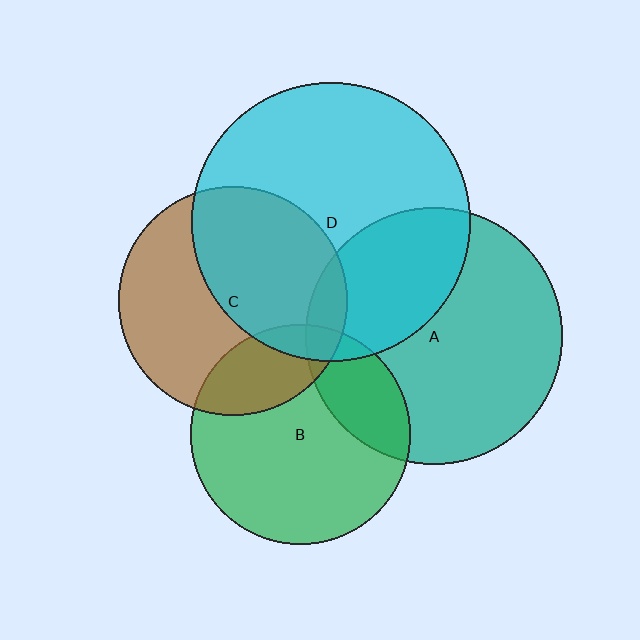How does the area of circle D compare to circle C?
Approximately 1.5 times.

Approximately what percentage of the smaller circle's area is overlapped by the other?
Approximately 10%.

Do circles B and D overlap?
Yes.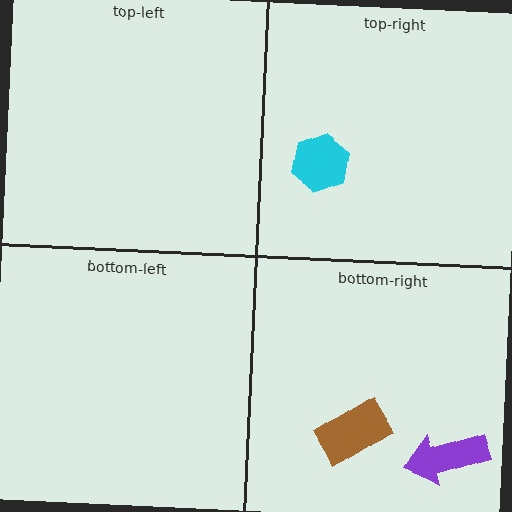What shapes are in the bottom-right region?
The purple arrow, the brown rectangle.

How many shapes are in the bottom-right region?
2.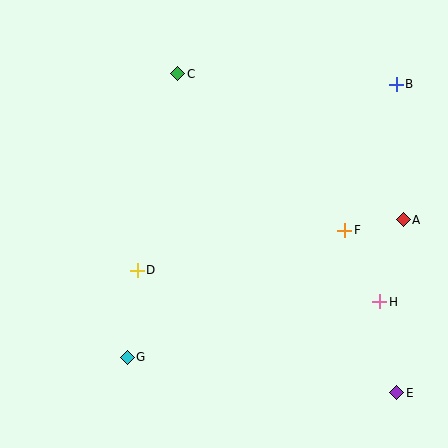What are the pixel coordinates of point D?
Point D is at (137, 270).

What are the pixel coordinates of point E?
Point E is at (397, 393).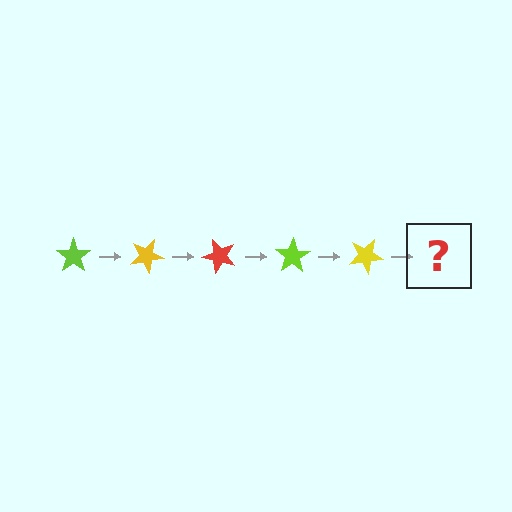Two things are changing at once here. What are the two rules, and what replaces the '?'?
The two rules are that it rotates 25 degrees each step and the color cycles through lime, yellow, and red. The '?' should be a red star, rotated 125 degrees from the start.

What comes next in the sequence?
The next element should be a red star, rotated 125 degrees from the start.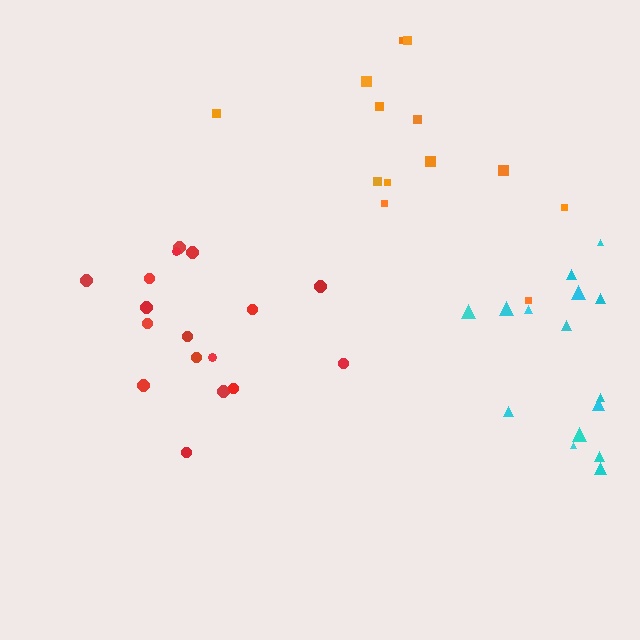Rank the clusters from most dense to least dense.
red, cyan, orange.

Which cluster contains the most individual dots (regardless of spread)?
Red (17).